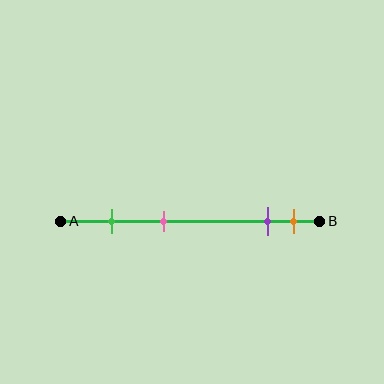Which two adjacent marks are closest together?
The purple and orange marks are the closest adjacent pair.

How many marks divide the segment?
There are 4 marks dividing the segment.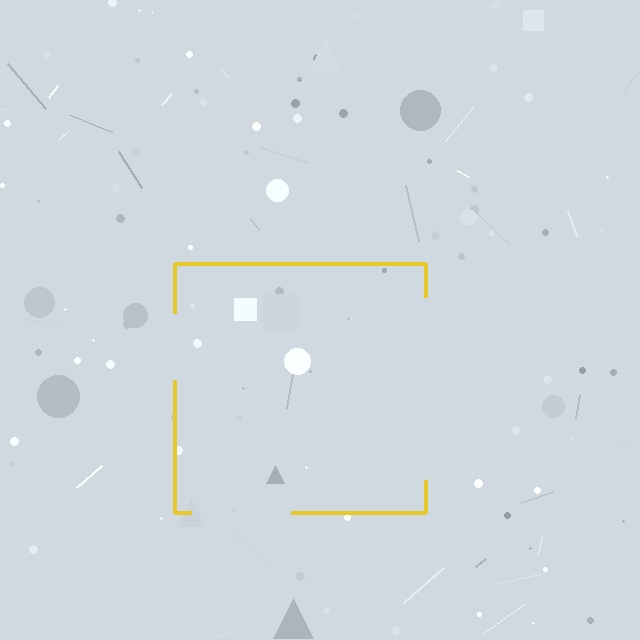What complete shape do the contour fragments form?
The contour fragments form a square.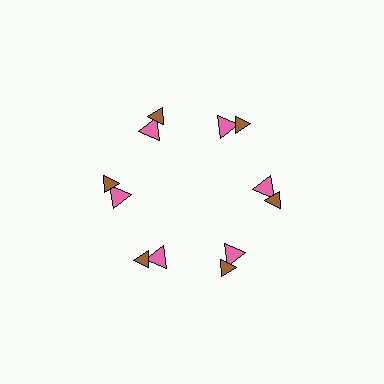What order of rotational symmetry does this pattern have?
This pattern has 6-fold rotational symmetry.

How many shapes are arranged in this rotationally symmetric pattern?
There are 12 shapes, arranged in 6 groups of 2.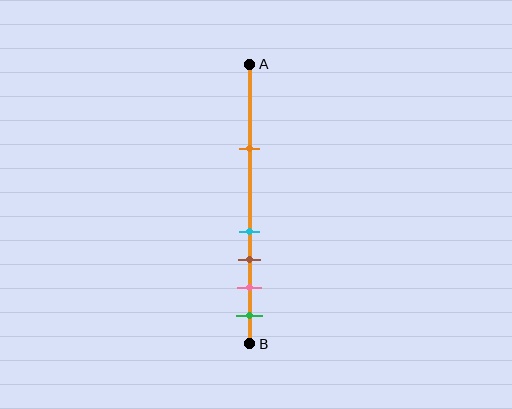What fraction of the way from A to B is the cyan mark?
The cyan mark is approximately 60% (0.6) of the way from A to B.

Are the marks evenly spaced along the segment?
No, the marks are not evenly spaced.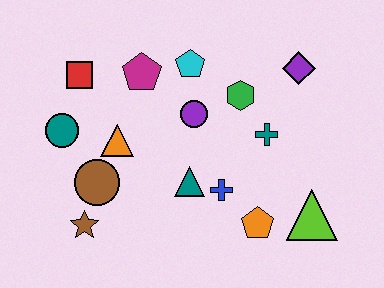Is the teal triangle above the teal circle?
No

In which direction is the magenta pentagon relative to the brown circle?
The magenta pentagon is above the brown circle.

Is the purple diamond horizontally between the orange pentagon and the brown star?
No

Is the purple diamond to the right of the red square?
Yes